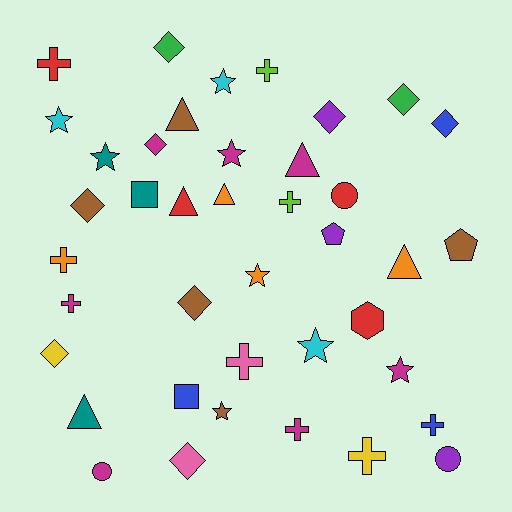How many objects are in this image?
There are 40 objects.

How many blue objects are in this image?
There are 3 blue objects.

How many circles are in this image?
There are 3 circles.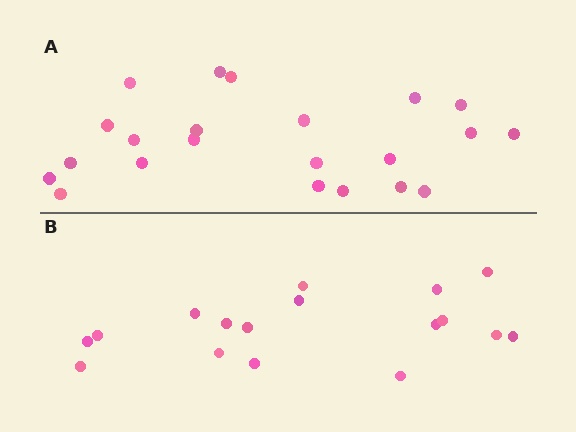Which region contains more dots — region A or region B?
Region A (the top region) has more dots.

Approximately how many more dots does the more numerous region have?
Region A has about 5 more dots than region B.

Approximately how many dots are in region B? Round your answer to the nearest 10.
About 20 dots. (The exact count is 17, which rounds to 20.)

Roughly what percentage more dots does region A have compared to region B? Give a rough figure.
About 30% more.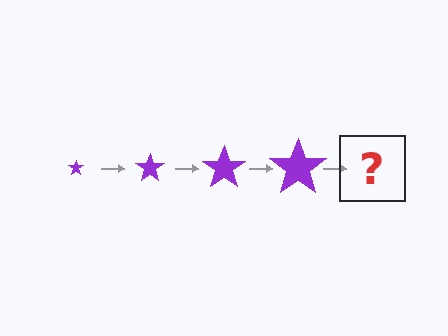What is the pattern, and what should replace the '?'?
The pattern is that the star gets progressively larger each step. The '?' should be a purple star, larger than the previous one.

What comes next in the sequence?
The next element should be a purple star, larger than the previous one.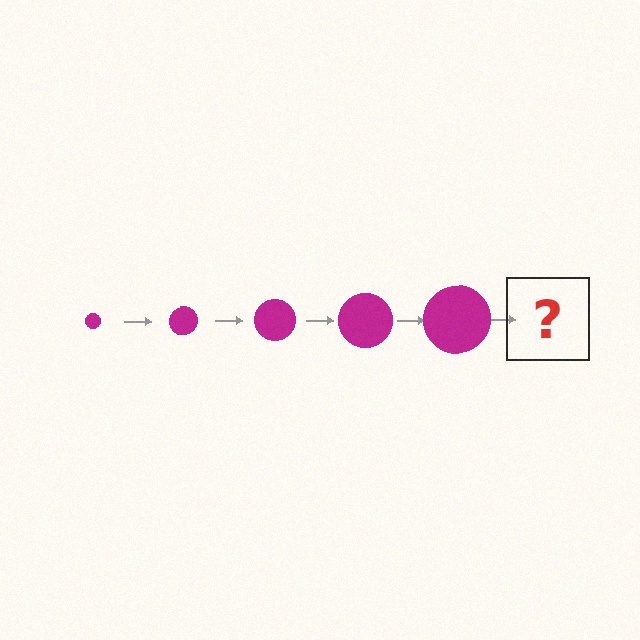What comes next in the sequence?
The next element should be a magenta circle, larger than the previous one.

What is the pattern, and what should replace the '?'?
The pattern is that the circle gets progressively larger each step. The '?' should be a magenta circle, larger than the previous one.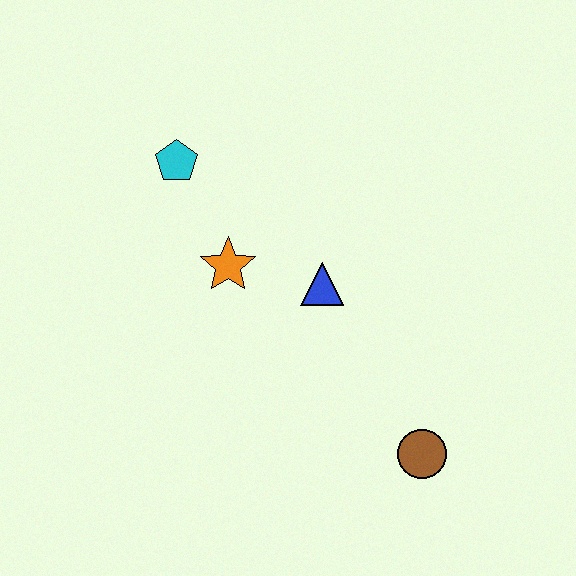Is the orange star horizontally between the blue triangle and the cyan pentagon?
Yes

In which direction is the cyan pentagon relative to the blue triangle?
The cyan pentagon is to the left of the blue triangle.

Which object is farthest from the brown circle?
The cyan pentagon is farthest from the brown circle.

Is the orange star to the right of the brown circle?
No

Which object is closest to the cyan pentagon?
The orange star is closest to the cyan pentagon.